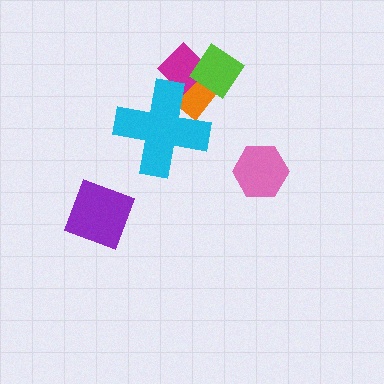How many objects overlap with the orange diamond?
3 objects overlap with the orange diamond.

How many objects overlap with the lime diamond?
2 objects overlap with the lime diamond.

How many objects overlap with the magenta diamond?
3 objects overlap with the magenta diamond.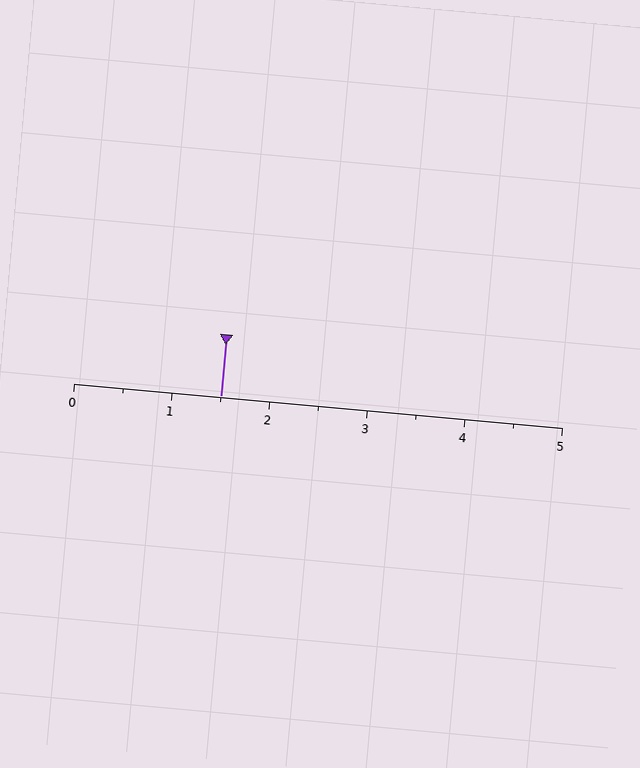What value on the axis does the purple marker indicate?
The marker indicates approximately 1.5.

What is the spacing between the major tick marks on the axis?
The major ticks are spaced 1 apart.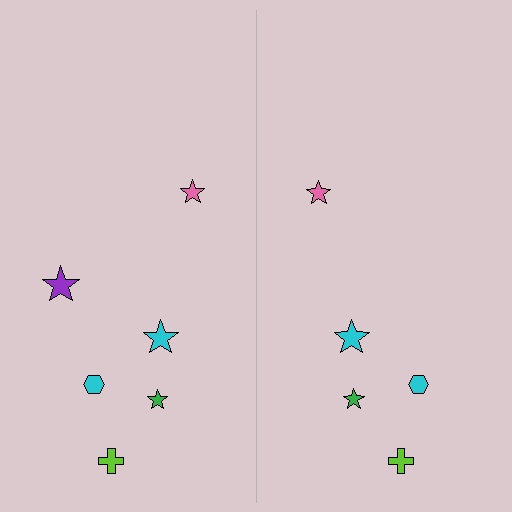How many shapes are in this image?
There are 11 shapes in this image.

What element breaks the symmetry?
A purple star is missing from the right side.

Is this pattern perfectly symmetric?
No, the pattern is not perfectly symmetric. A purple star is missing from the right side.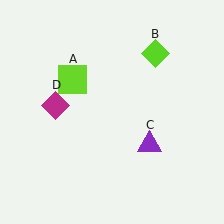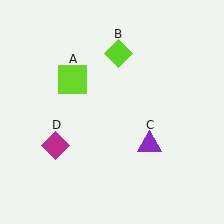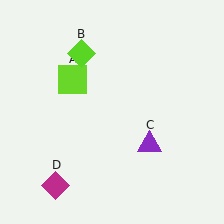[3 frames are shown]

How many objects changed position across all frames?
2 objects changed position: lime diamond (object B), magenta diamond (object D).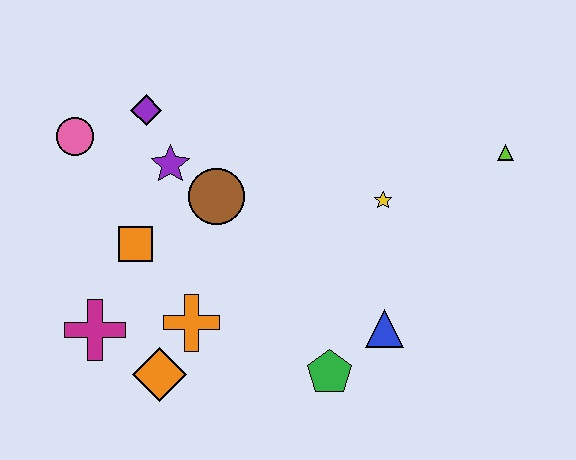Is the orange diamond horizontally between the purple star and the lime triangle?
No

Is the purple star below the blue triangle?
No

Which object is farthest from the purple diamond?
The lime triangle is farthest from the purple diamond.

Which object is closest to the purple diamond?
The purple star is closest to the purple diamond.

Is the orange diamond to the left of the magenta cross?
No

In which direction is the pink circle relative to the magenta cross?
The pink circle is above the magenta cross.